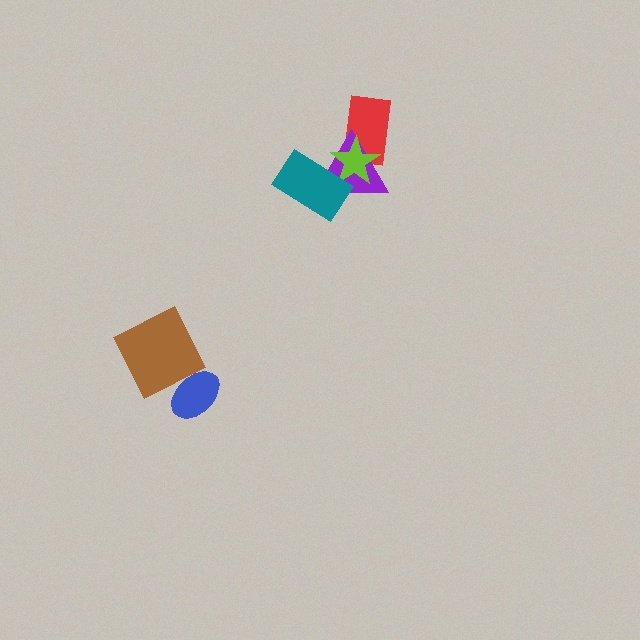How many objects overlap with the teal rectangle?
2 objects overlap with the teal rectangle.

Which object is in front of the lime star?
The teal rectangle is in front of the lime star.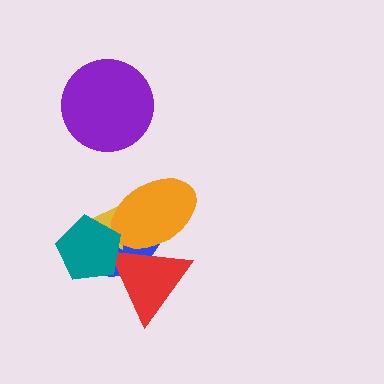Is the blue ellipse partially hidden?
Yes, it is partially covered by another shape.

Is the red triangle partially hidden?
Yes, it is partially covered by another shape.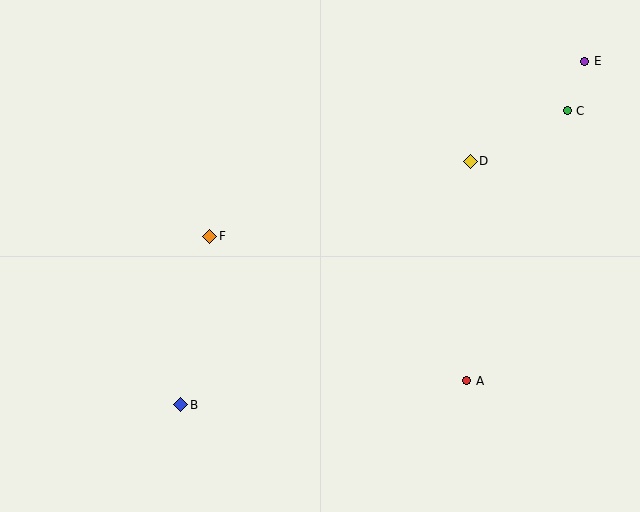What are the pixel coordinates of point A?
Point A is at (467, 381).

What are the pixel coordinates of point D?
Point D is at (470, 161).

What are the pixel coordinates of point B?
Point B is at (181, 405).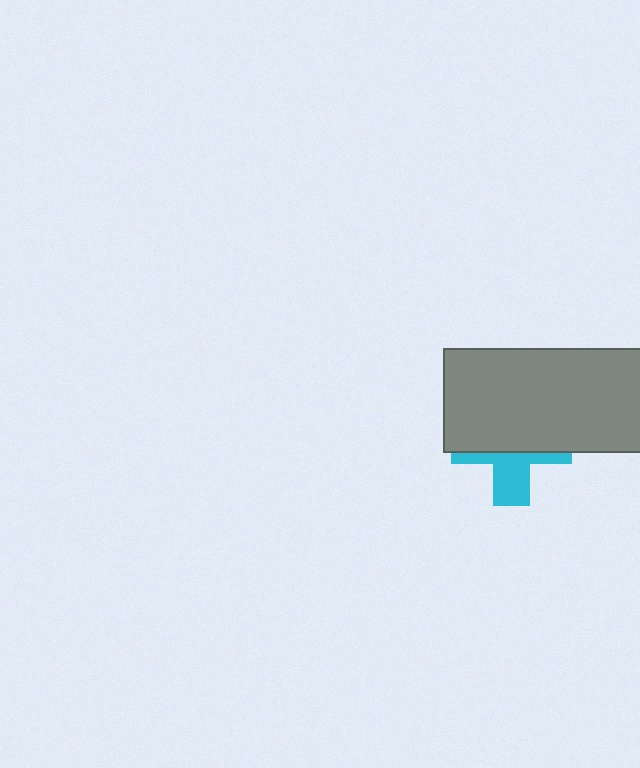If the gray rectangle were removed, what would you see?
You would see the complete cyan cross.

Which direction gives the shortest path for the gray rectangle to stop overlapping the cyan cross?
Moving up gives the shortest separation.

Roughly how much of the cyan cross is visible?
A small part of it is visible (roughly 37%).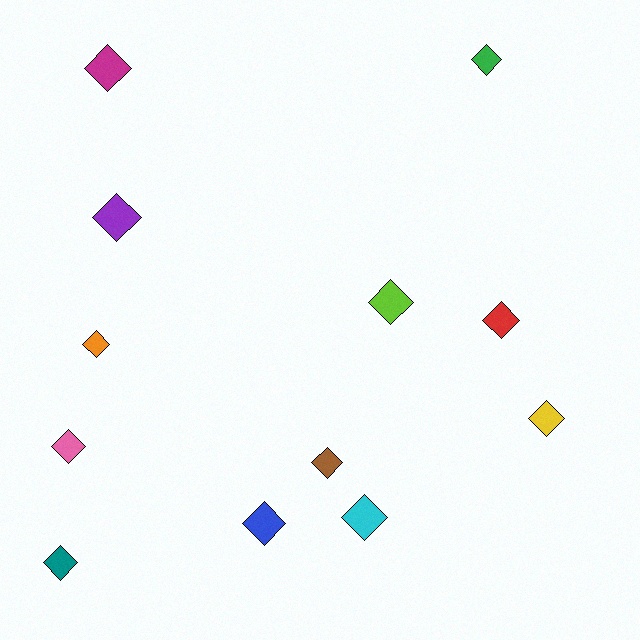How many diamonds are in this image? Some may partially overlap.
There are 12 diamonds.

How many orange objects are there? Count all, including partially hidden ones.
There is 1 orange object.